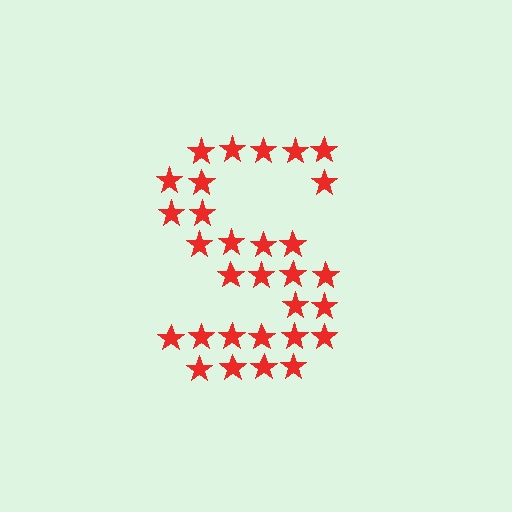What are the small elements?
The small elements are stars.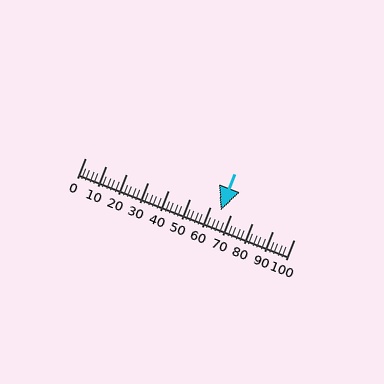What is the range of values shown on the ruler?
The ruler shows values from 0 to 100.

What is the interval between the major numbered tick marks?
The major tick marks are spaced 10 units apart.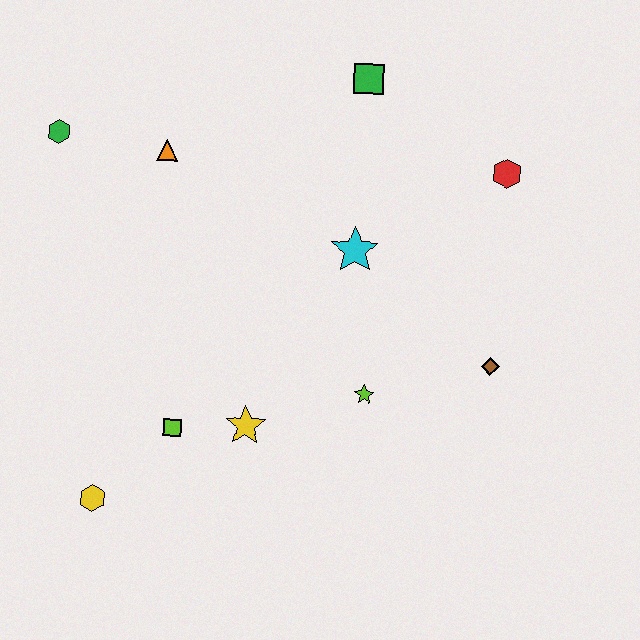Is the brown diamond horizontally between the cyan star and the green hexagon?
No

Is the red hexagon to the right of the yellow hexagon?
Yes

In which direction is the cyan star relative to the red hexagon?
The cyan star is to the left of the red hexagon.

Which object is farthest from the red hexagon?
The yellow hexagon is farthest from the red hexagon.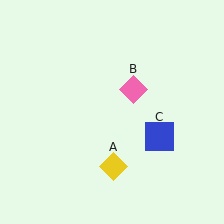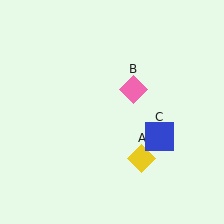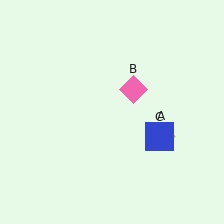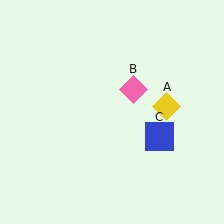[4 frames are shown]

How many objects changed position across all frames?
1 object changed position: yellow diamond (object A).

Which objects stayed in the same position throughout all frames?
Pink diamond (object B) and blue square (object C) remained stationary.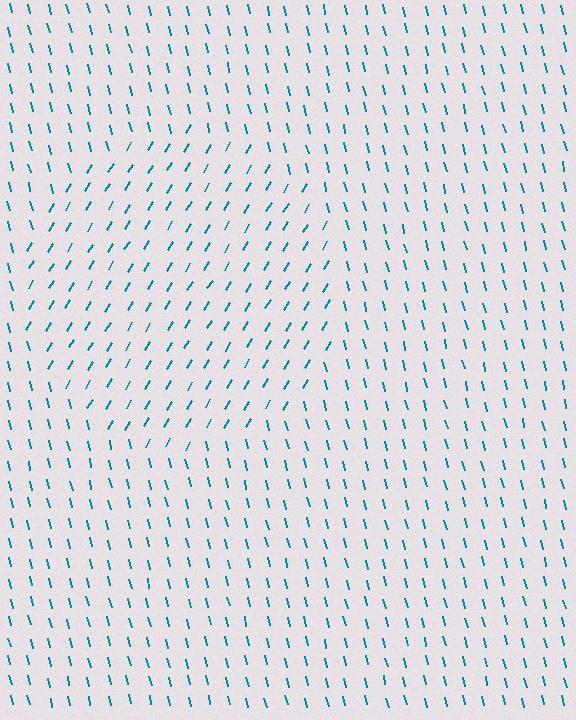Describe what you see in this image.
The image is filled with small teal line segments. A circle region in the image has lines oriented differently from the surrounding lines, creating a visible texture boundary.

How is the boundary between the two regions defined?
The boundary is defined purely by a change in line orientation (approximately 45 degrees difference). All lines are the same color and thickness.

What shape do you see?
I see a circle.